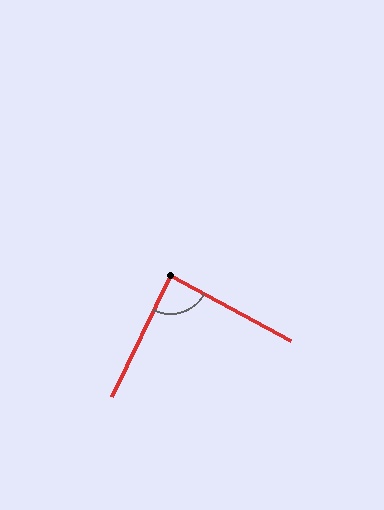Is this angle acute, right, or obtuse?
It is approximately a right angle.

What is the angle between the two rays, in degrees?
Approximately 87 degrees.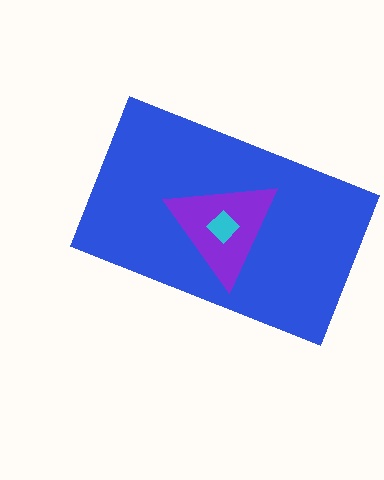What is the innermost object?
The cyan diamond.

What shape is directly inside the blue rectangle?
The purple triangle.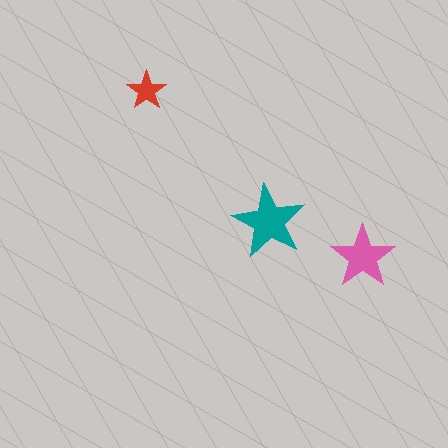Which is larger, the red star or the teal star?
The teal one.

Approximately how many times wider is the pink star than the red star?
About 1.5 times wider.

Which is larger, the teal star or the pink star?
The teal one.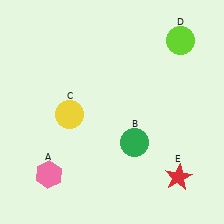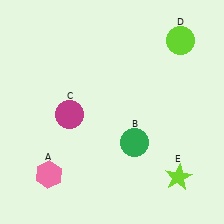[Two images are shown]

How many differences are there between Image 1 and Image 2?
There are 2 differences between the two images.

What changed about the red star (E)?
In Image 1, E is red. In Image 2, it changed to lime.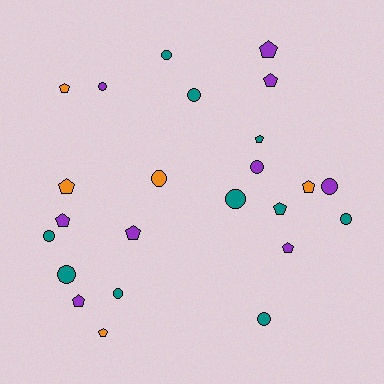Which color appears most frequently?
Teal, with 10 objects.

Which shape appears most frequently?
Pentagon, with 12 objects.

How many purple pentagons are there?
There are 6 purple pentagons.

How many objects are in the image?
There are 24 objects.